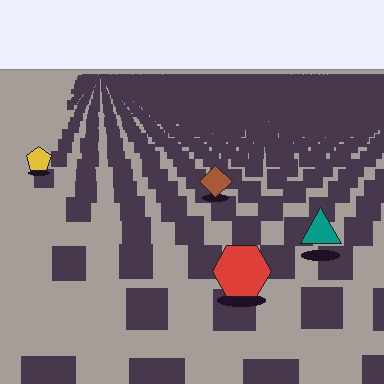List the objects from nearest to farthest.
From nearest to farthest: the red hexagon, the teal triangle, the brown diamond, the yellow pentagon.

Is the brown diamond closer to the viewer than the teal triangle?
No. The teal triangle is closer — you can tell from the texture gradient: the ground texture is coarser near it.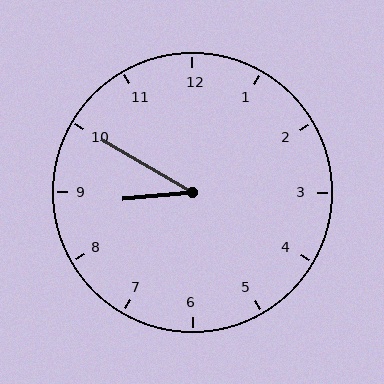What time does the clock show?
8:50.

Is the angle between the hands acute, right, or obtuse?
It is acute.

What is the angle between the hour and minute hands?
Approximately 35 degrees.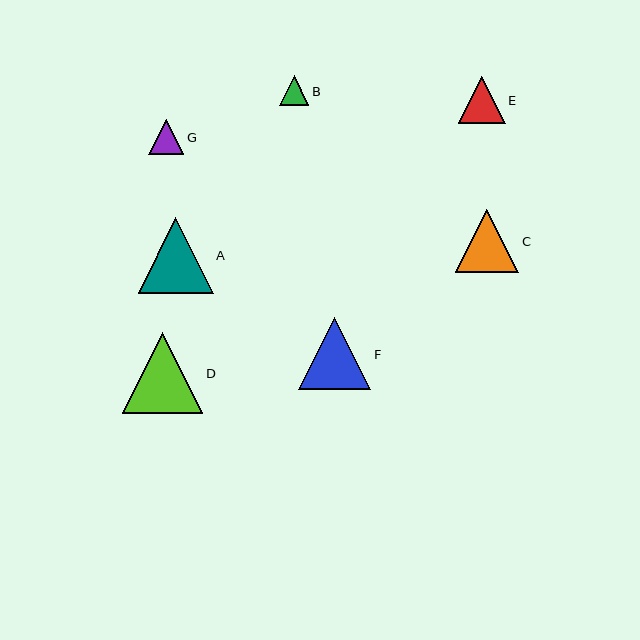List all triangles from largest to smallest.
From largest to smallest: D, A, F, C, E, G, B.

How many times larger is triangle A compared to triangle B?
Triangle A is approximately 2.6 times the size of triangle B.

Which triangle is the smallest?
Triangle B is the smallest with a size of approximately 29 pixels.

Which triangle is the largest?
Triangle D is the largest with a size of approximately 81 pixels.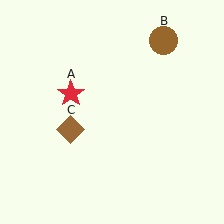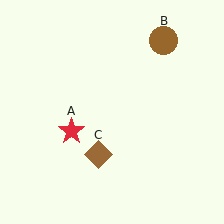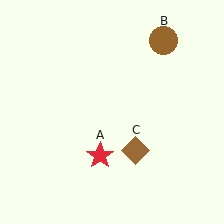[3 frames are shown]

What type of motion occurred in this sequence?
The red star (object A), brown diamond (object C) rotated counterclockwise around the center of the scene.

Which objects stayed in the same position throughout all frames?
Brown circle (object B) remained stationary.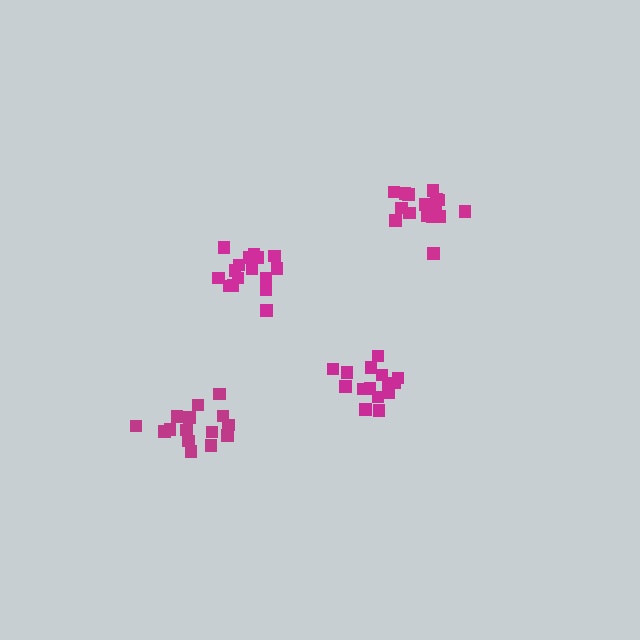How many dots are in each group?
Group 1: 15 dots, Group 2: 16 dots, Group 3: 15 dots, Group 4: 17 dots (63 total).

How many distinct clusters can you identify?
There are 4 distinct clusters.